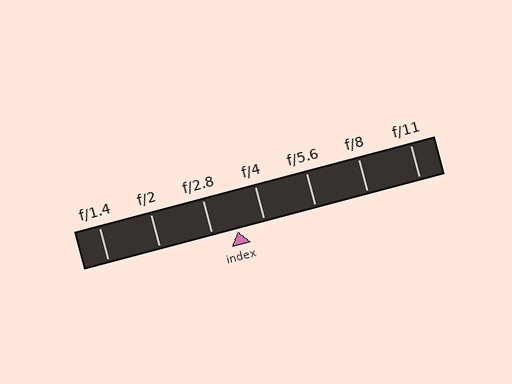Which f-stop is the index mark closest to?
The index mark is closest to f/2.8.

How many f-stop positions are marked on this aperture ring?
There are 7 f-stop positions marked.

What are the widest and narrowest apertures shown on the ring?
The widest aperture shown is f/1.4 and the narrowest is f/11.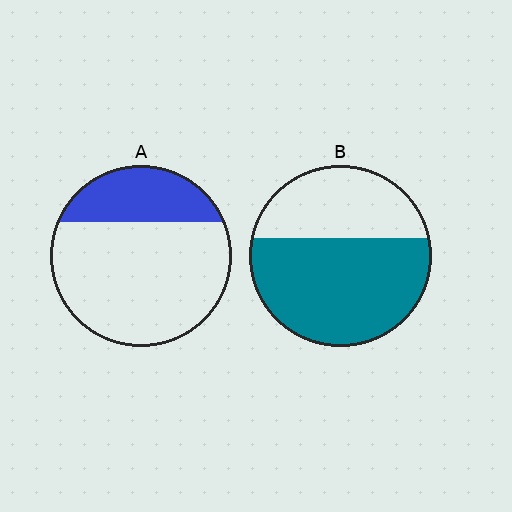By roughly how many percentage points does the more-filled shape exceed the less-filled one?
By roughly 35 percentage points (B over A).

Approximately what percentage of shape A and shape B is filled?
A is approximately 25% and B is approximately 65%.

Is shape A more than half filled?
No.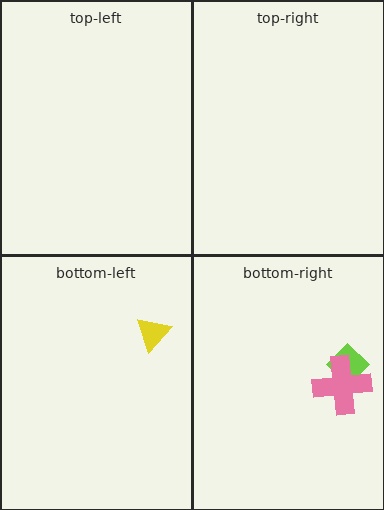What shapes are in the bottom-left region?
The yellow triangle.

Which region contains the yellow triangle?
The bottom-left region.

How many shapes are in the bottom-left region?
1.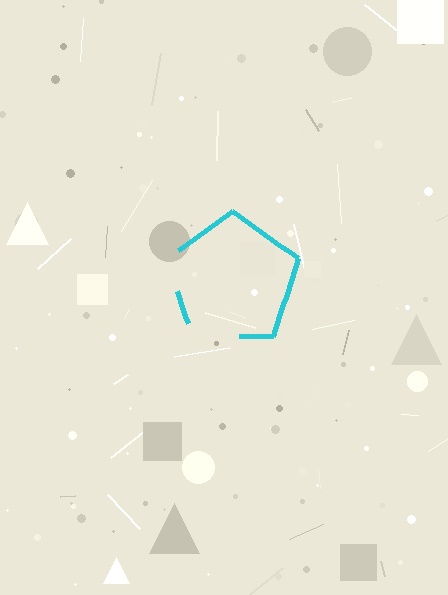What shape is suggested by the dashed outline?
The dashed outline suggests a pentagon.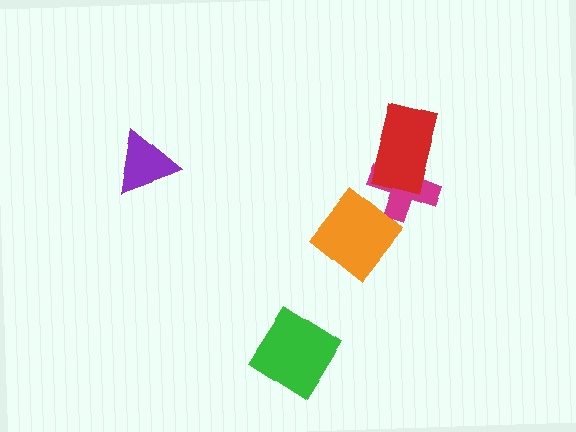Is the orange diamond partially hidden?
No, no other shape covers it.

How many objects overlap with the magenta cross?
1 object overlaps with the magenta cross.